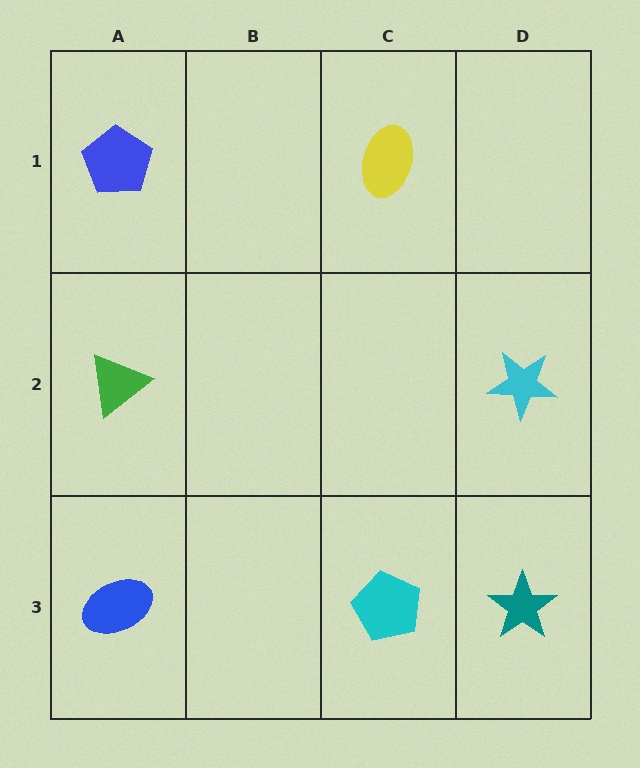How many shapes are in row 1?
2 shapes.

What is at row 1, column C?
A yellow ellipse.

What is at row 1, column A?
A blue pentagon.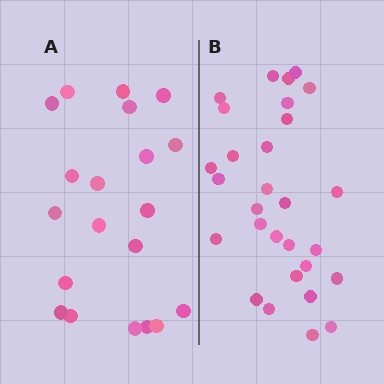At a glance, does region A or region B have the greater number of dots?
Region B (the right region) has more dots.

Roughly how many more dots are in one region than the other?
Region B has roughly 8 or so more dots than region A.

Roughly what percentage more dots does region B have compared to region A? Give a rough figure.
About 45% more.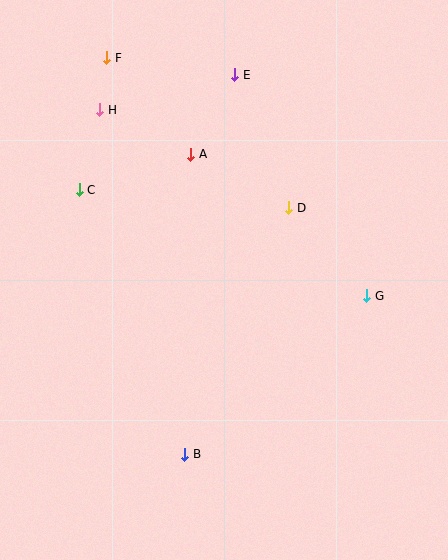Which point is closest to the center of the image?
Point D at (289, 208) is closest to the center.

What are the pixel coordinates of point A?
Point A is at (191, 154).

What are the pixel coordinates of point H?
Point H is at (100, 110).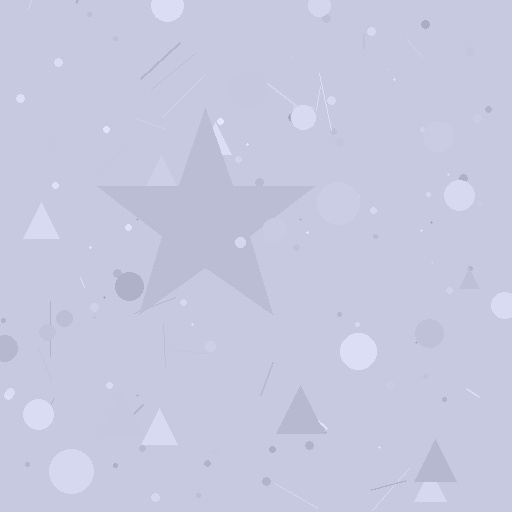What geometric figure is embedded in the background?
A star is embedded in the background.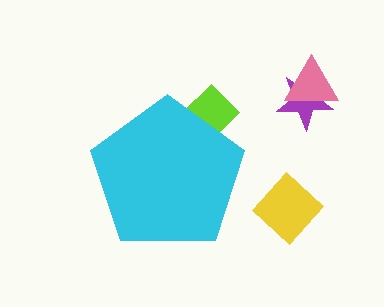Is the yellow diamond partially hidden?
No, the yellow diamond is fully visible.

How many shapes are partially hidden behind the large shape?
1 shape is partially hidden.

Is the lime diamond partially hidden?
Yes, the lime diamond is partially hidden behind the cyan pentagon.